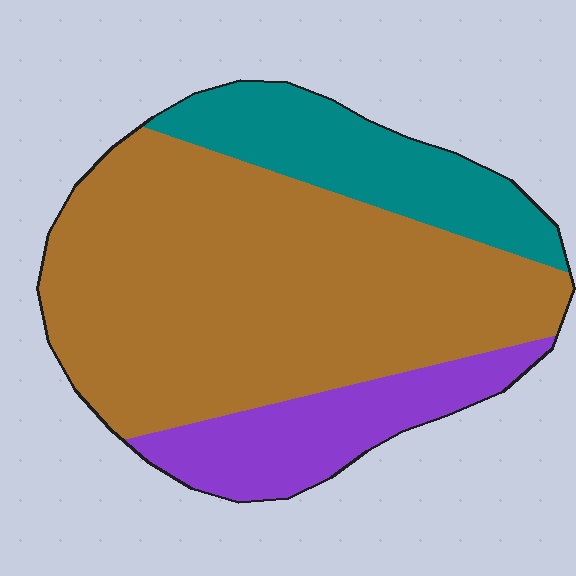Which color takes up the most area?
Brown, at roughly 65%.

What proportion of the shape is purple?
Purple covers around 15% of the shape.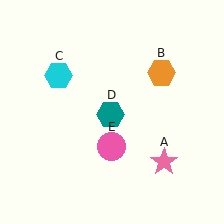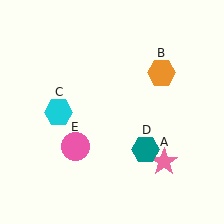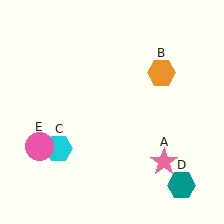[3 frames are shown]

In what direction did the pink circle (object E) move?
The pink circle (object E) moved left.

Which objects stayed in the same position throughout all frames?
Pink star (object A) and orange hexagon (object B) remained stationary.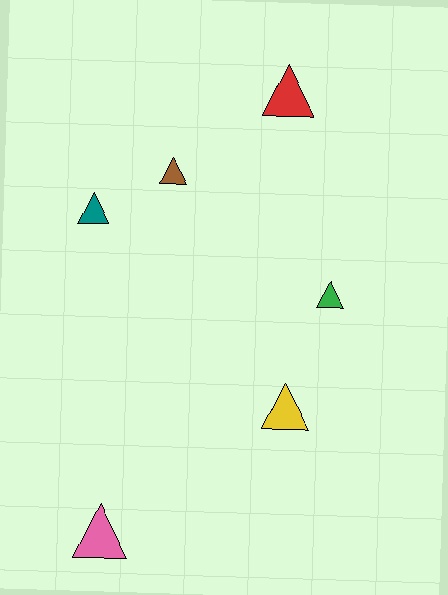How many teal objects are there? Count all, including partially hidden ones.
There is 1 teal object.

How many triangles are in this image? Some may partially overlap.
There are 6 triangles.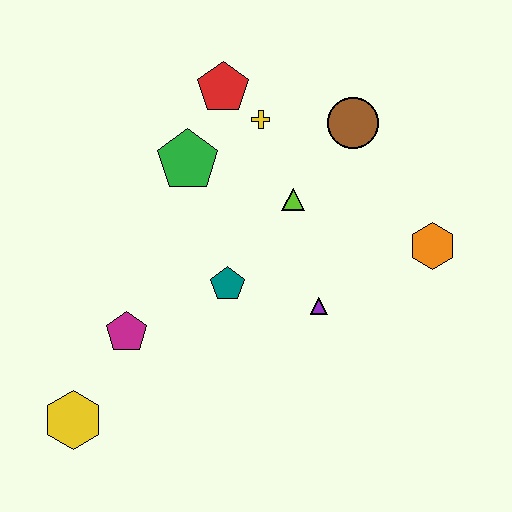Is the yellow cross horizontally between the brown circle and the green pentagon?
Yes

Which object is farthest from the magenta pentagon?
The orange hexagon is farthest from the magenta pentagon.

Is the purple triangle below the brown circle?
Yes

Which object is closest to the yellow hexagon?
The magenta pentagon is closest to the yellow hexagon.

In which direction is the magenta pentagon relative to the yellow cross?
The magenta pentagon is below the yellow cross.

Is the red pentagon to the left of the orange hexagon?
Yes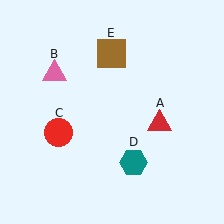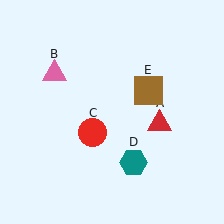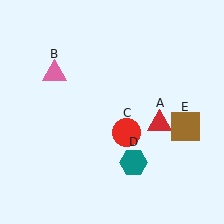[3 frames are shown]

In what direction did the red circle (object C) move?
The red circle (object C) moved right.